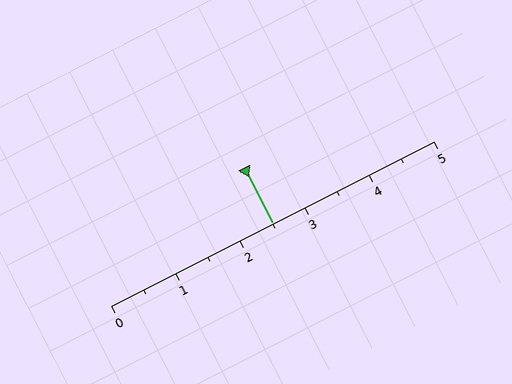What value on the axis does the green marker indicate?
The marker indicates approximately 2.5.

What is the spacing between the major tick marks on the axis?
The major ticks are spaced 1 apart.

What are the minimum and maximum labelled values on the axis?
The axis runs from 0 to 5.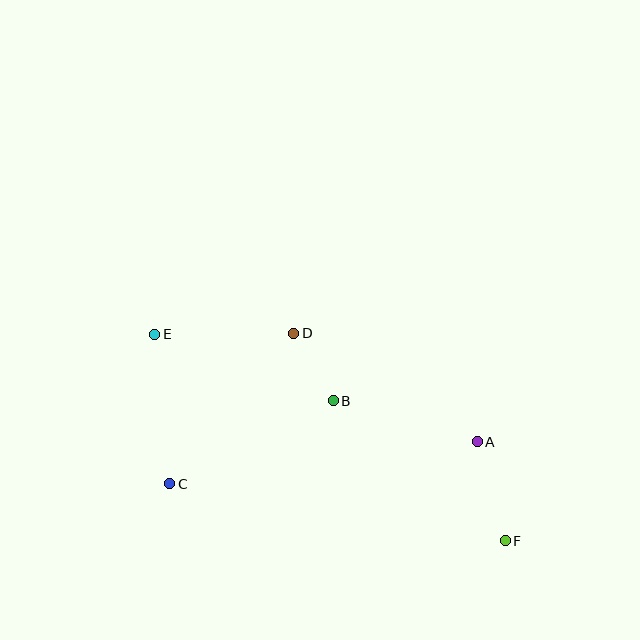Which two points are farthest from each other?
Points E and F are farthest from each other.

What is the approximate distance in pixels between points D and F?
The distance between D and F is approximately 296 pixels.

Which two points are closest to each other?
Points B and D are closest to each other.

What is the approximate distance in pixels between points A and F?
The distance between A and F is approximately 103 pixels.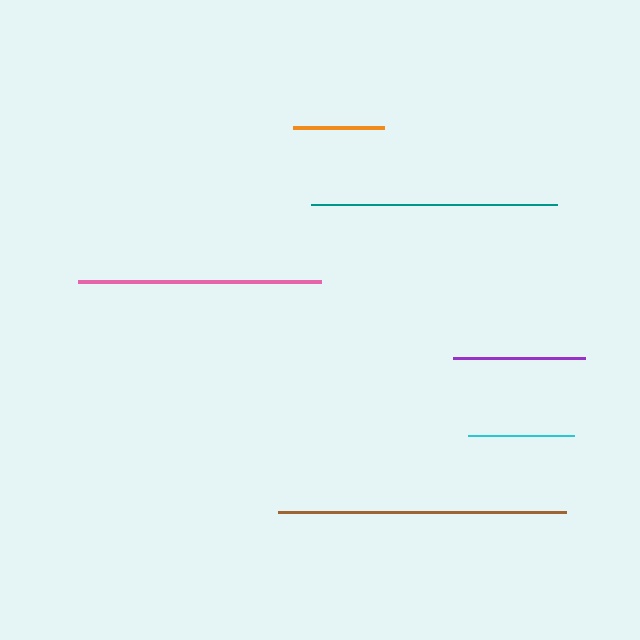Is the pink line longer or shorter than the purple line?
The pink line is longer than the purple line.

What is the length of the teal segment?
The teal segment is approximately 246 pixels long.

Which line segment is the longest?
The brown line is the longest at approximately 288 pixels.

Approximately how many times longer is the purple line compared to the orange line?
The purple line is approximately 1.5 times the length of the orange line.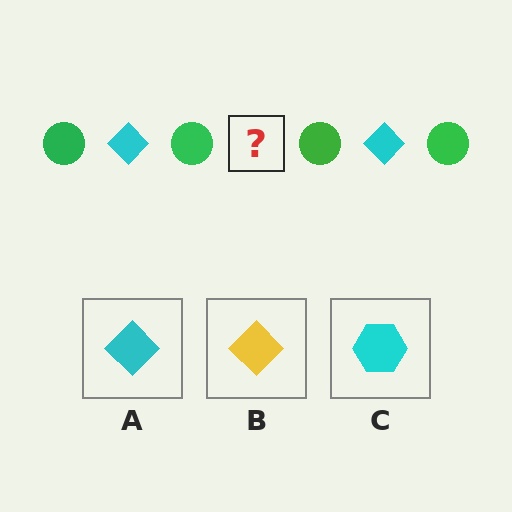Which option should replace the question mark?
Option A.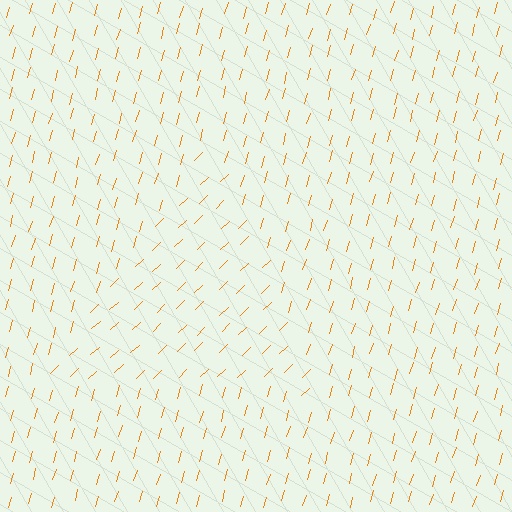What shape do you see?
I see a triangle.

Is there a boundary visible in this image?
Yes, there is a texture boundary formed by a change in line orientation.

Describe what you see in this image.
The image is filled with small orange line segments. A triangle region in the image has lines oriented differently from the surrounding lines, creating a visible texture boundary.